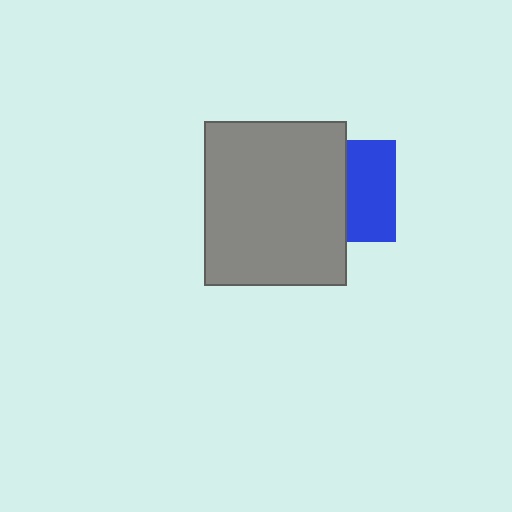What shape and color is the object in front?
The object in front is a gray rectangle.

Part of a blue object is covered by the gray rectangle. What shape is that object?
It is a square.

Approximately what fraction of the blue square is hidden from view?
Roughly 53% of the blue square is hidden behind the gray rectangle.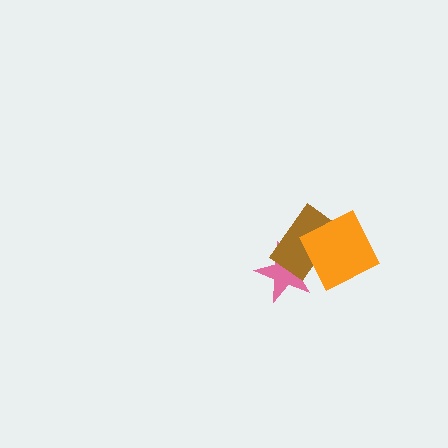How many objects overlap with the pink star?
1 object overlaps with the pink star.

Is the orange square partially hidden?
No, no other shape covers it.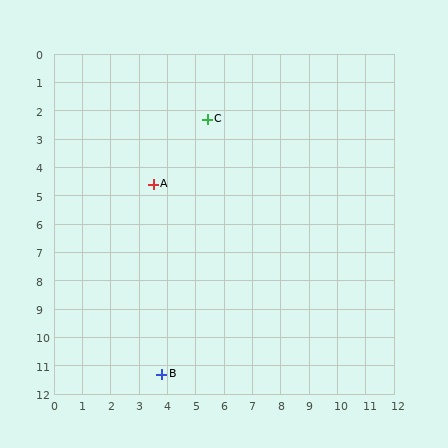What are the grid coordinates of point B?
Point B is at approximately (3.8, 11.3).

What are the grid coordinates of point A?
Point A is at approximately (3.5, 4.6).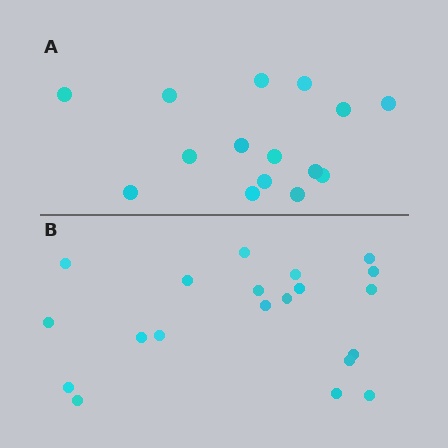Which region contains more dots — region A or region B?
Region B (the bottom region) has more dots.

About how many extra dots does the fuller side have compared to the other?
Region B has about 5 more dots than region A.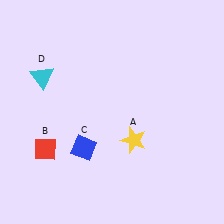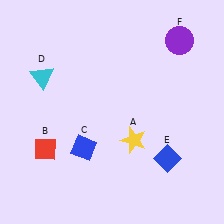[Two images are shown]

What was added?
A blue diamond (E), a purple circle (F) were added in Image 2.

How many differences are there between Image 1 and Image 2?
There are 2 differences between the two images.